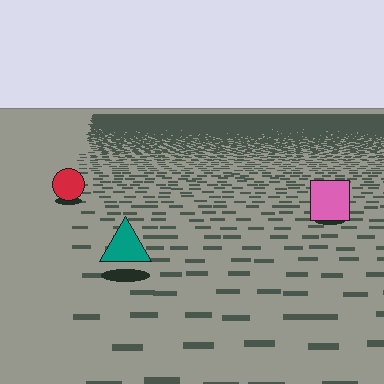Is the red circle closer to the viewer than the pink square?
No. The pink square is closer — you can tell from the texture gradient: the ground texture is coarser near it.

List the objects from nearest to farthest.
From nearest to farthest: the teal triangle, the pink square, the red circle.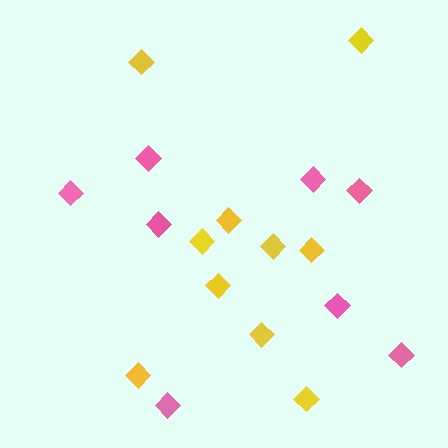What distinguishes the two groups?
There are 2 groups: one group of pink diamonds (8) and one group of yellow diamonds (10).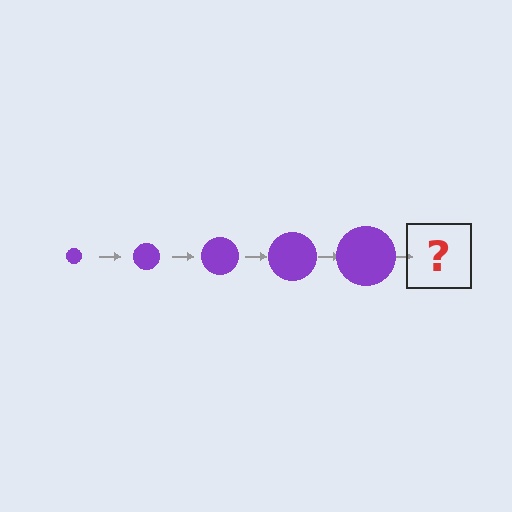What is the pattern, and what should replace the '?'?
The pattern is that the circle gets progressively larger each step. The '?' should be a purple circle, larger than the previous one.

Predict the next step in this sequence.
The next step is a purple circle, larger than the previous one.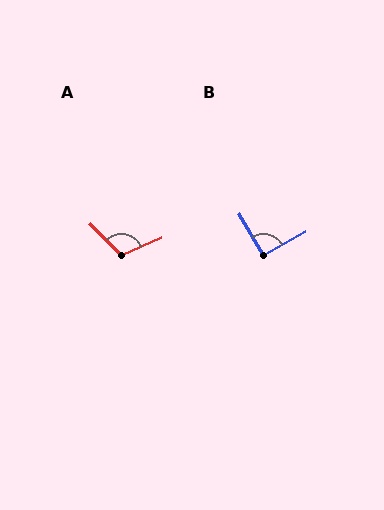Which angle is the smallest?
B, at approximately 91 degrees.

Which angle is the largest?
A, at approximately 112 degrees.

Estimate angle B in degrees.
Approximately 91 degrees.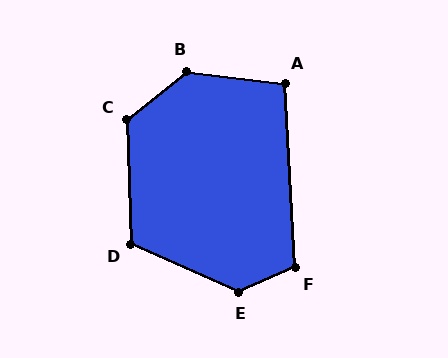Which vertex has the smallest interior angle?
A, at approximately 100 degrees.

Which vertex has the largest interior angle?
B, at approximately 134 degrees.